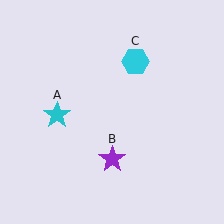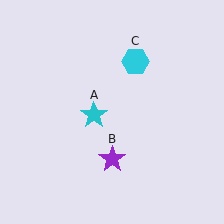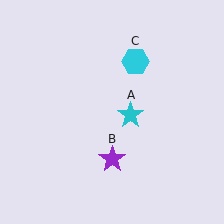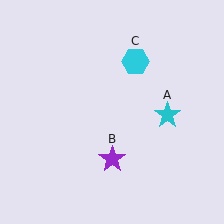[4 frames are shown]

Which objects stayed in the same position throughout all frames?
Purple star (object B) and cyan hexagon (object C) remained stationary.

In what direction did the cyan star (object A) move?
The cyan star (object A) moved right.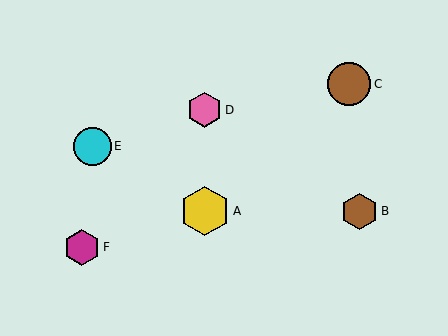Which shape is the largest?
The yellow hexagon (labeled A) is the largest.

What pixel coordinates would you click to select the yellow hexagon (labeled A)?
Click at (205, 211) to select the yellow hexagon A.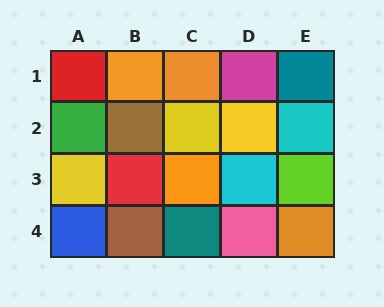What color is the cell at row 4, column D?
Pink.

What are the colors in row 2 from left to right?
Green, brown, yellow, yellow, cyan.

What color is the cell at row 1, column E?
Teal.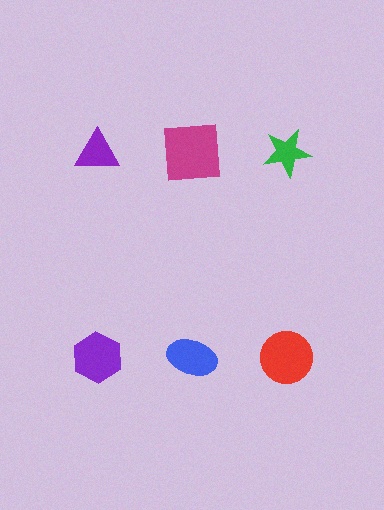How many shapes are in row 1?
3 shapes.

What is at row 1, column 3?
A green star.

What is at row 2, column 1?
A purple hexagon.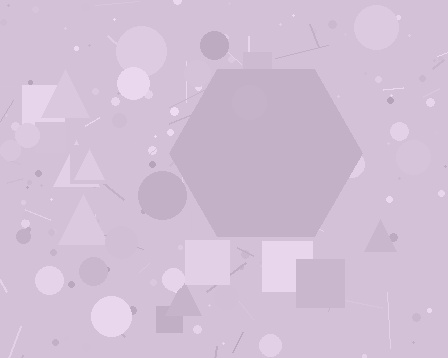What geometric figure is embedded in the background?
A hexagon is embedded in the background.